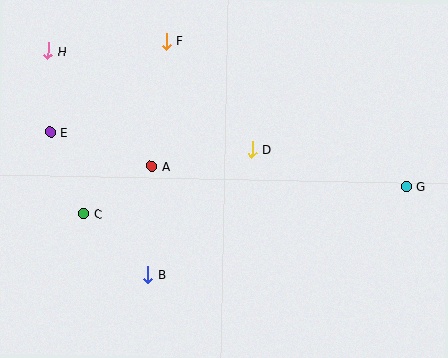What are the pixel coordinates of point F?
Point F is at (166, 41).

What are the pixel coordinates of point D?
Point D is at (252, 149).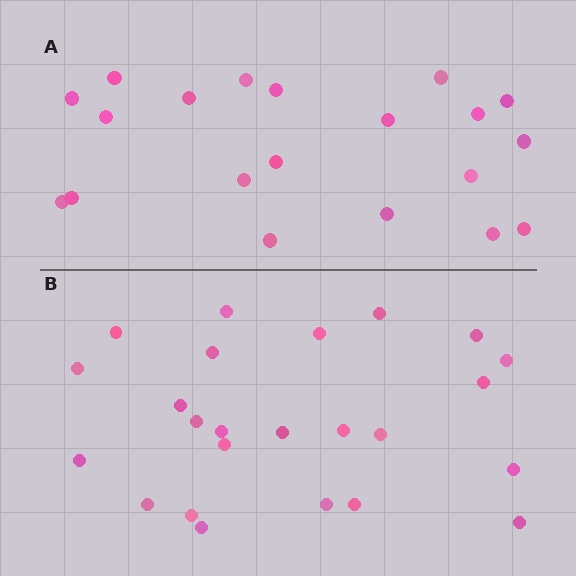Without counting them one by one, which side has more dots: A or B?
Region B (the bottom region) has more dots.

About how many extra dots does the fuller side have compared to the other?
Region B has about 4 more dots than region A.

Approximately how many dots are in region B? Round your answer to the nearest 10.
About 20 dots. (The exact count is 24, which rounds to 20.)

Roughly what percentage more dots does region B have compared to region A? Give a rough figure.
About 20% more.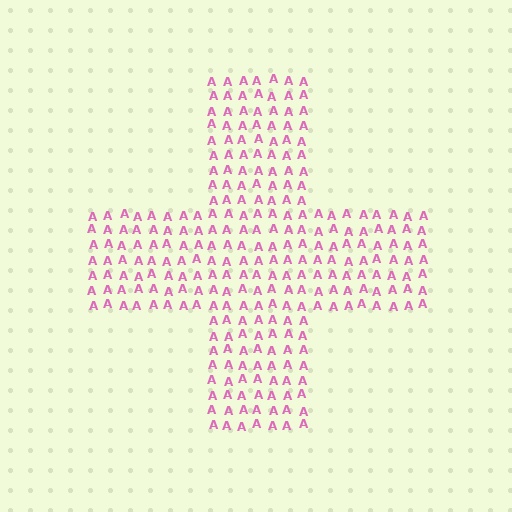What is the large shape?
The large shape is a cross.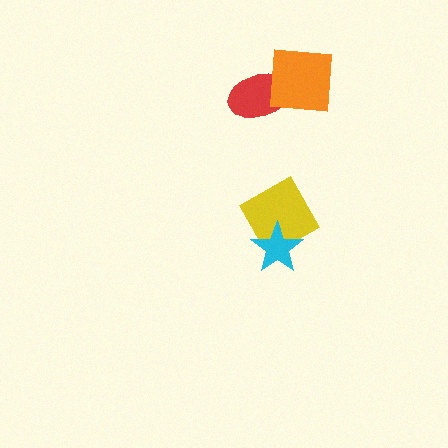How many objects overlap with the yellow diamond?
1 object overlaps with the yellow diamond.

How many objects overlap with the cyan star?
1 object overlaps with the cyan star.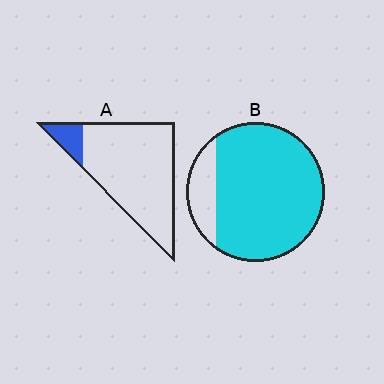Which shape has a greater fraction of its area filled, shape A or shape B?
Shape B.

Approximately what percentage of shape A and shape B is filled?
A is approximately 10% and B is approximately 85%.